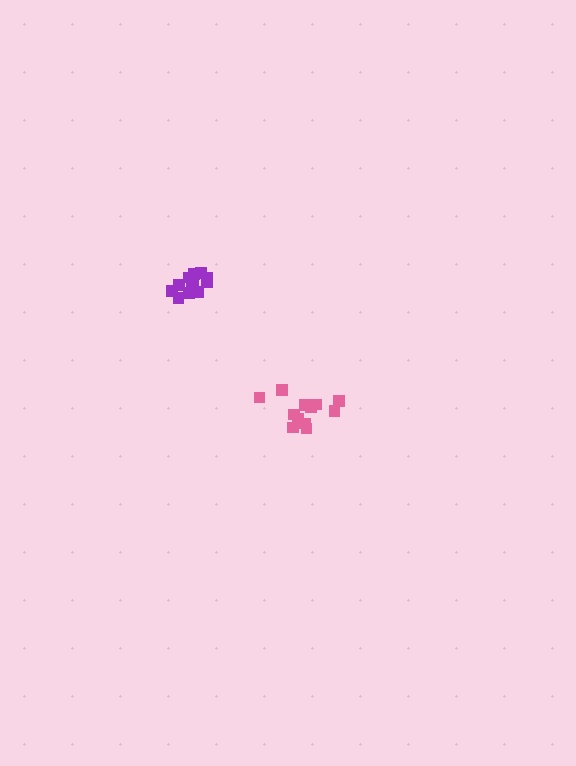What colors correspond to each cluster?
The clusters are colored: pink, purple.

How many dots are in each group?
Group 1: 12 dots, Group 2: 12 dots (24 total).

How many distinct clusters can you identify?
There are 2 distinct clusters.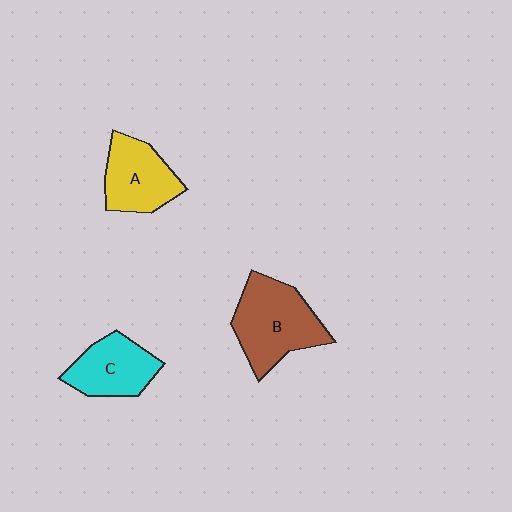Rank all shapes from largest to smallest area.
From largest to smallest: B (brown), A (yellow), C (cyan).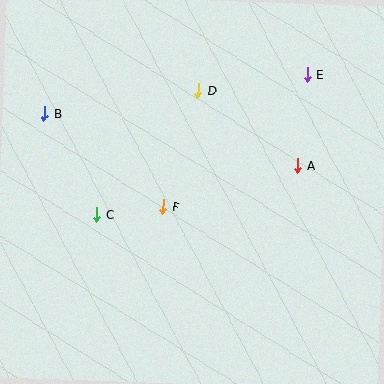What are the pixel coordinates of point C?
Point C is at (97, 214).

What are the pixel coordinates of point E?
Point E is at (308, 75).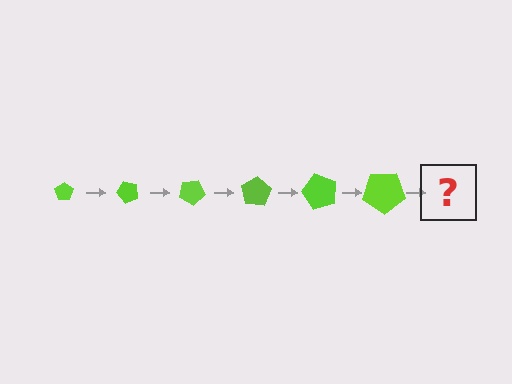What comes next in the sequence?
The next element should be a pentagon, larger than the previous one and rotated 300 degrees from the start.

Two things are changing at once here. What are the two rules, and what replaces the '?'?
The two rules are that the pentagon grows larger each step and it rotates 50 degrees each step. The '?' should be a pentagon, larger than the previous one and rotated 300 degrees from the start.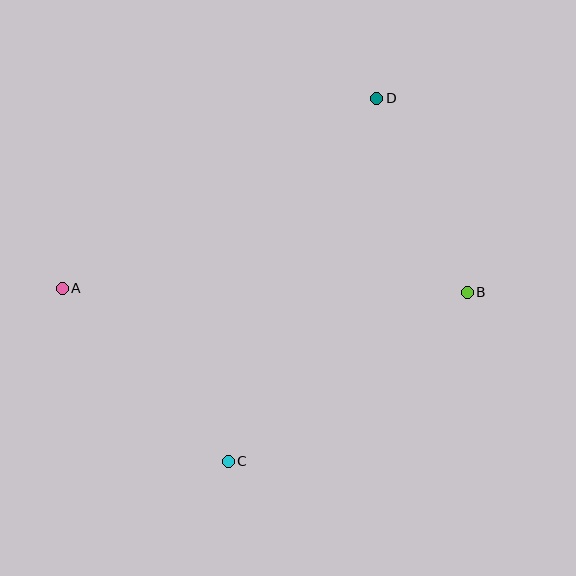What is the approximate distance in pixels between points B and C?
The distance between B and C is approximately 293 pixels.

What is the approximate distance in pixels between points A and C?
The distance between A and C is approximately 240 pixels.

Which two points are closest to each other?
Points B and D are closest to each other.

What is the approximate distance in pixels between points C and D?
The distance between C and D is approximately 392 pixels.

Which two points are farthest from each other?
Points A and B are farthest from each other.